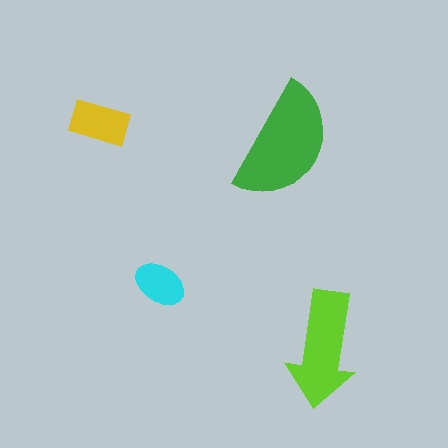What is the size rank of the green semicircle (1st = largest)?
1st.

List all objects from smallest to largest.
The cyan ellipse, the yellow rectangle, the lime arrow, the green semicircle.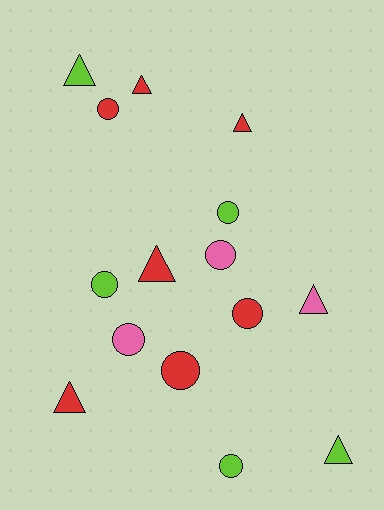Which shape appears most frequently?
Circle, with 8 objects.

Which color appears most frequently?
Red, with 7 objects.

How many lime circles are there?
There are 3 lime circles.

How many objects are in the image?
There are 15 objects.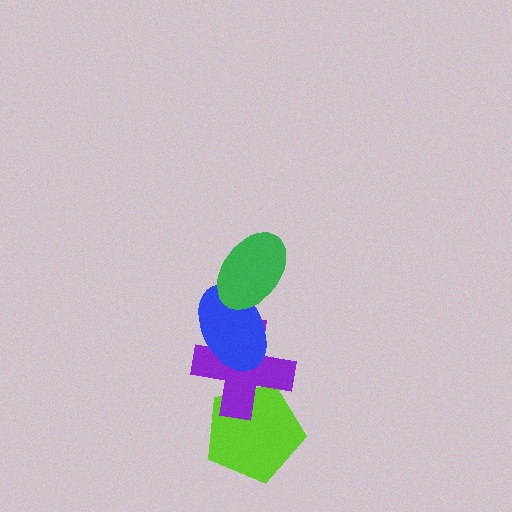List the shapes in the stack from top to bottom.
From top to bottom: the green ellipse, the blue ellipse, the purple cross, the lime pentagon.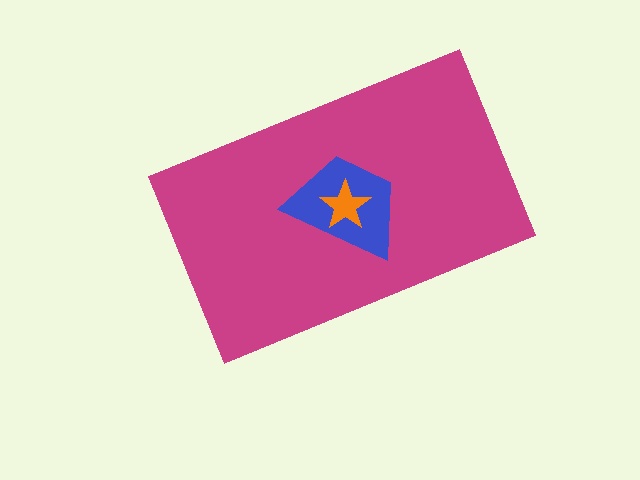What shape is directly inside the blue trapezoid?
The orange star.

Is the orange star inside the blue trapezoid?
Yes.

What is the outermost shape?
The magenta rectangle.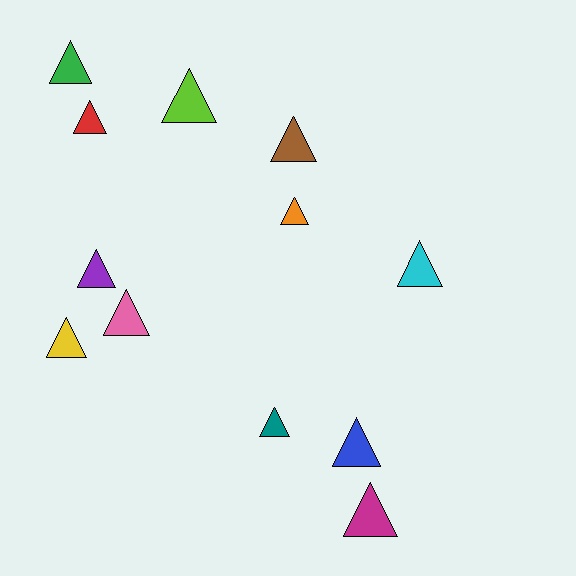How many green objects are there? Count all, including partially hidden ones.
There is 1 green object.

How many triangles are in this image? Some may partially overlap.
There are 12 triangles.